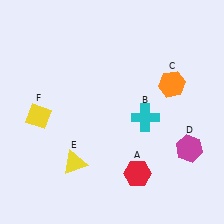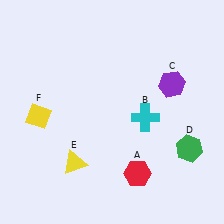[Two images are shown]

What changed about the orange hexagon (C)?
In Image 1, C is orange. In Image 2, it changed to purple.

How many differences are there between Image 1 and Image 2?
There are 2 differences between the two images.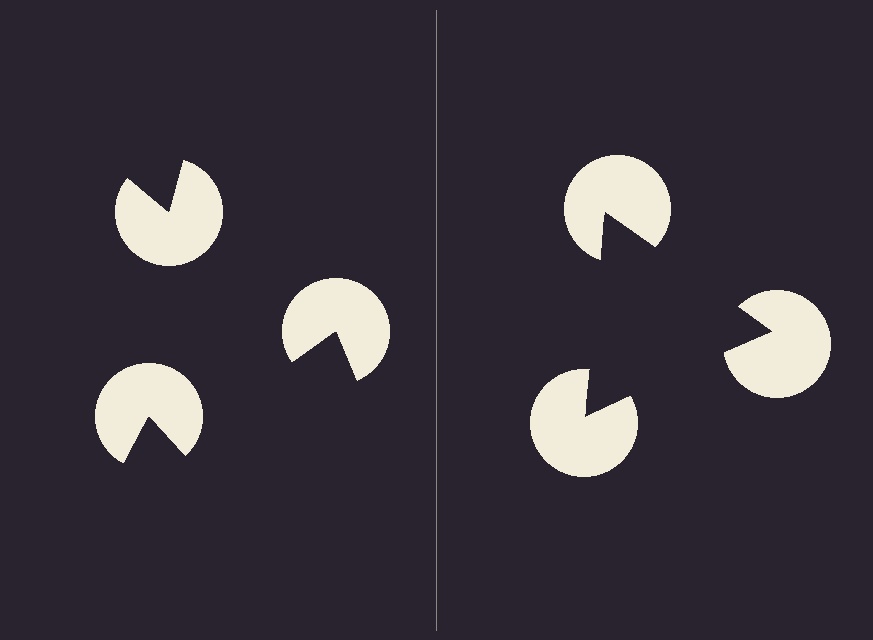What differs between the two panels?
The pac-man discs are positioned identically on both sides; only the wedge orientations differ. On the right they align to a triangle; on the left they are misaligned.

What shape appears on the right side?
An illusory triangle.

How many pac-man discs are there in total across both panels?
6 — 3 on each side.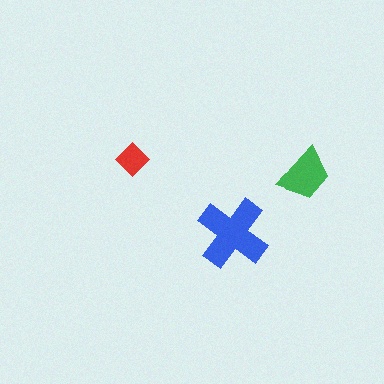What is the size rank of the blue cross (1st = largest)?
1st.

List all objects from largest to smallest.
The blue cross, the green trapezoid, the red diamond.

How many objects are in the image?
There are 3 objects in the image.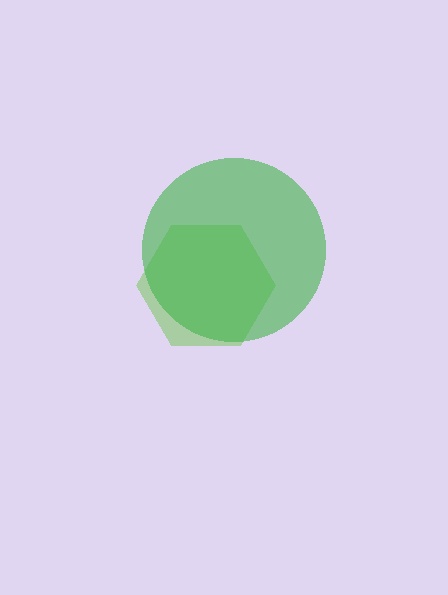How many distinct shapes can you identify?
There are 2 distinct shapes: a lime hexagon, a green circle.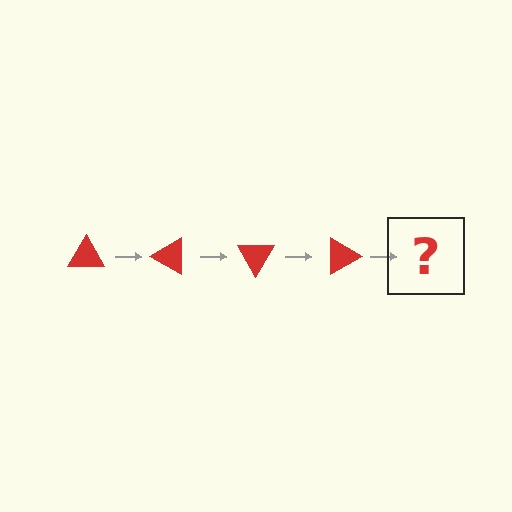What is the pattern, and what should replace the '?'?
The pattern is that the triangle rotates 30 degrees each step. The '?' should be a red triangle rotated 120 degrees.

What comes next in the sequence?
The next element should be a red triangle rotated 120 degrees.